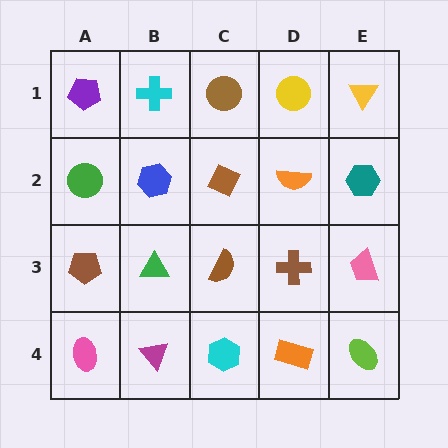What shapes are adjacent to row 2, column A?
A purple pentagon (row 1, column A), a brown pentagon (row 3, column A), a blue hexagon (row 2, column B).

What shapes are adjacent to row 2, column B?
A cyan cross (row 1, column B), a green triangle (row 3, column B), a green circle (row 2, column A), a brown diamond (row 2, column C).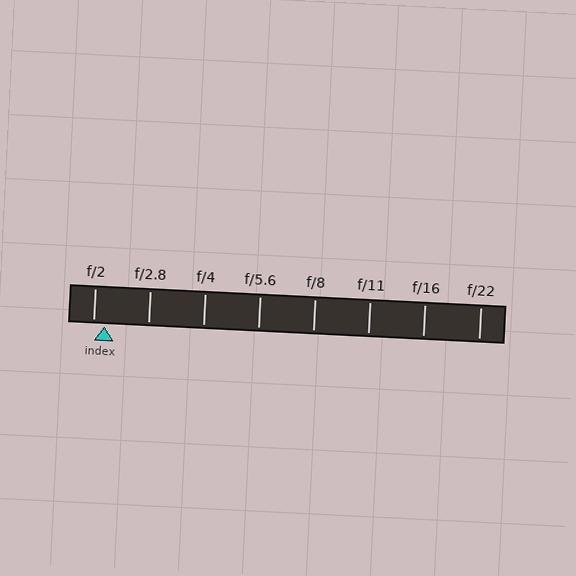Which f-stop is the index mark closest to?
The index mark is closest to f/2.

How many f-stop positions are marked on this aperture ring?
There are 8 f-stop positions marked.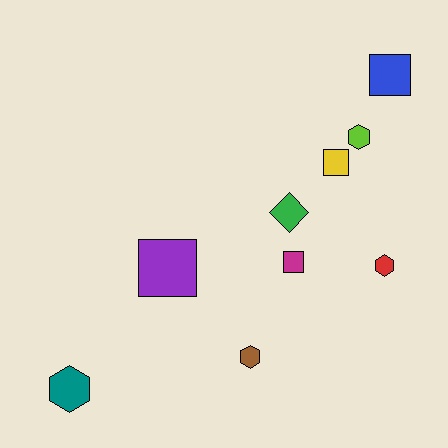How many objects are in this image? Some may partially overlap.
There are 9 objects.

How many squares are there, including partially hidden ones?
There are 4 squares.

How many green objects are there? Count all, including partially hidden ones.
There is 1 green object.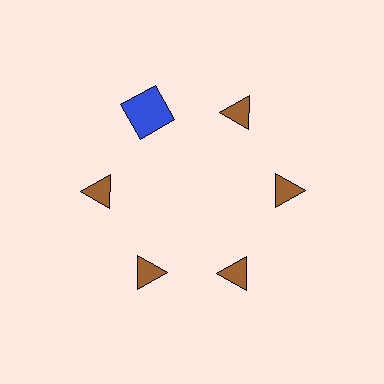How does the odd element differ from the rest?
It differs in both color (blue instead of brown) and shape (square instead of triangle).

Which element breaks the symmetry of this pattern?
The blue square at roughly the 11 o'clock position breaks the symmetry. All other shapes are brown triangles.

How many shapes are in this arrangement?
There are 6 shapes arranged in a ring pattern.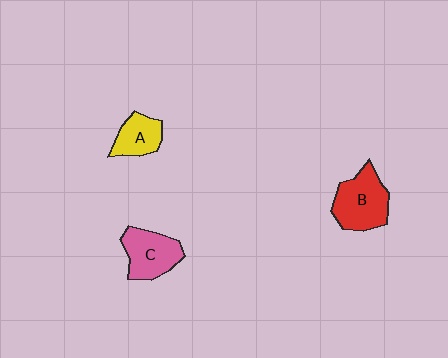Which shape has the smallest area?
Shape A (yellow).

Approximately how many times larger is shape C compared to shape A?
Approximately 1.4 times.